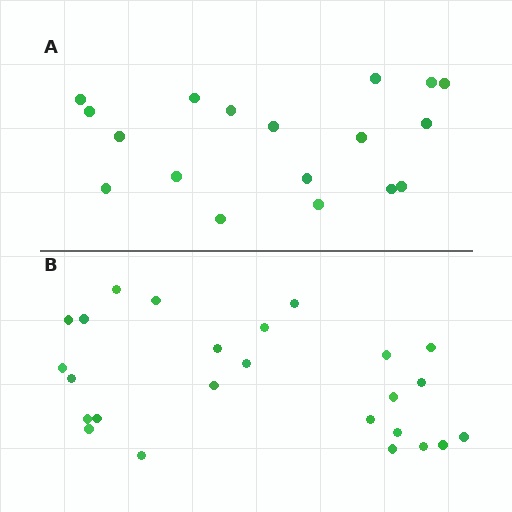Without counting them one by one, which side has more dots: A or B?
Region B (the bottom region) has more dots.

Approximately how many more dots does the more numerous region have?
Region B has roughly 8 or so more dots than region A.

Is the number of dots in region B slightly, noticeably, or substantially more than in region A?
Region B has noticeably more, but not dramatically so. The ratio is roughly 1.4 to 1.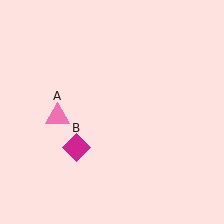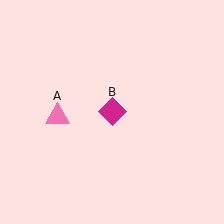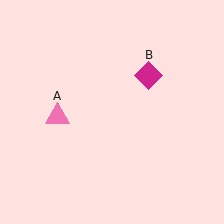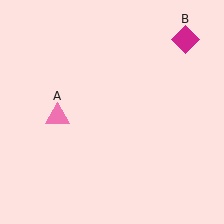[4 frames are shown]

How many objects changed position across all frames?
1 object changed position: magenta diamond (object B).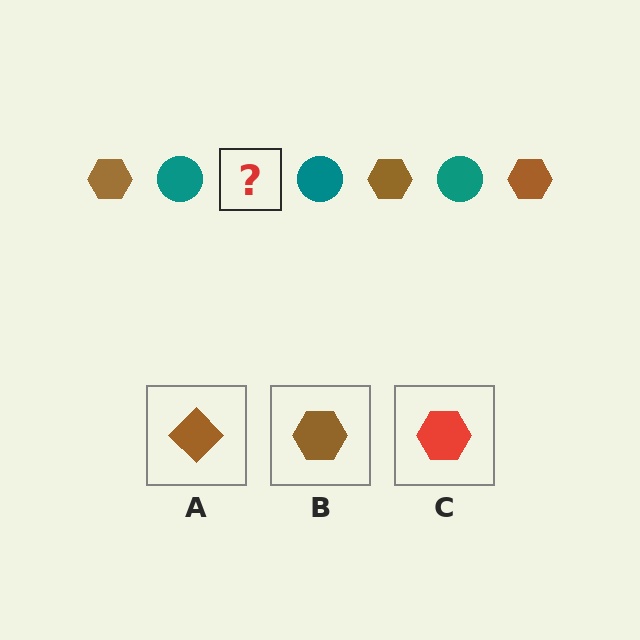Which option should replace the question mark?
Option B.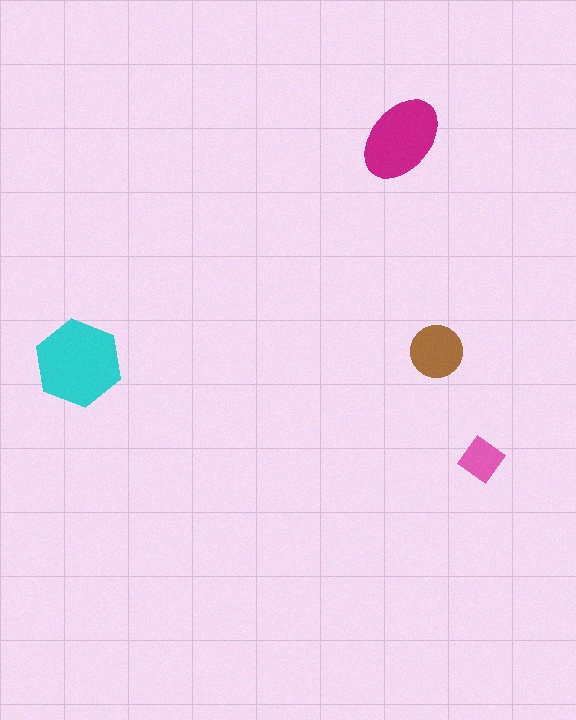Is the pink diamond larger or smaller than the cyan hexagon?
Smaller.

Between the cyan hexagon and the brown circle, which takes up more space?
The cyan hexagon.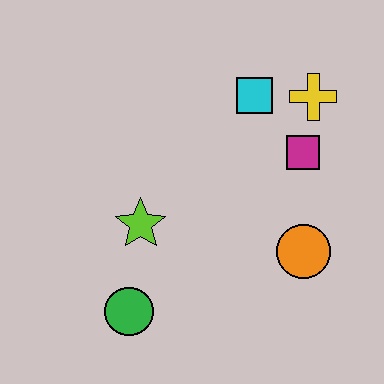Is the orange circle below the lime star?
Yes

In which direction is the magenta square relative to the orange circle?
The magenta square is above the orange circle.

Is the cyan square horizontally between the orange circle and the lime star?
Yes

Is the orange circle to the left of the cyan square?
No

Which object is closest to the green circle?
The lime star is closest to the green circle.